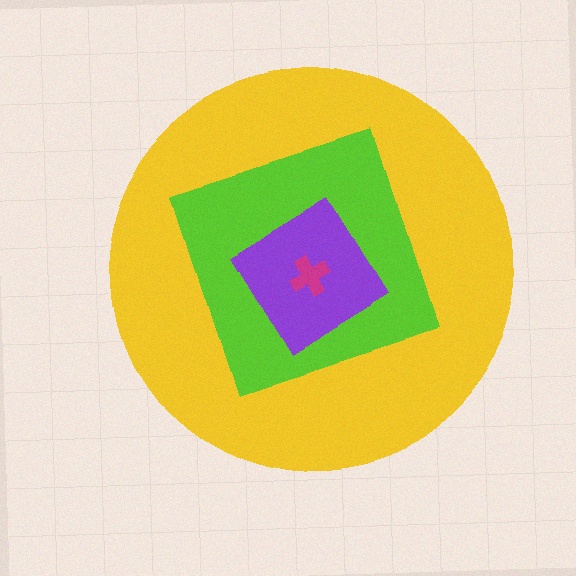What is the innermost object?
The magenta cross.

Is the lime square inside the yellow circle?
Yes.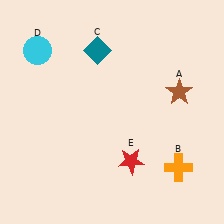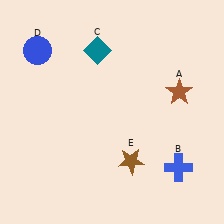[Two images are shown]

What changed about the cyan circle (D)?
In Image 1, D is cyan. In Image 2, it changed to blue.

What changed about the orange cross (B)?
In Image 1, B is orange. In Image 2, it changed to blue.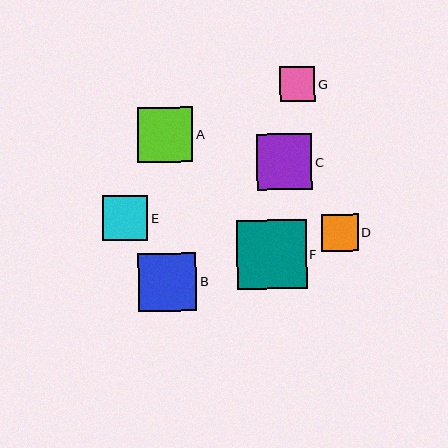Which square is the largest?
Square F is the largest with a size of approximately 70 pixels.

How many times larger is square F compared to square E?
Square F is approximately 1.5 times the size of square E.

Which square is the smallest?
Square G is the smallest with a size of approximately 35 pixels.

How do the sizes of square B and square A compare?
Square B and square A are approximately the same size.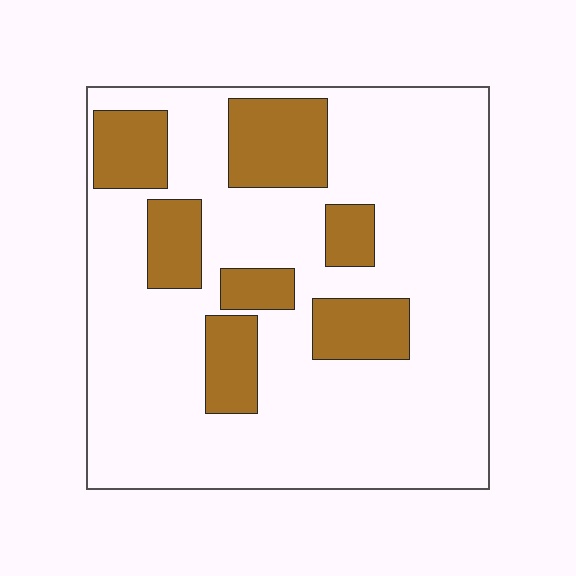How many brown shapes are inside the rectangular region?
7.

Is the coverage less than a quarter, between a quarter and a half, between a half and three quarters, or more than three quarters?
Less than a quarter.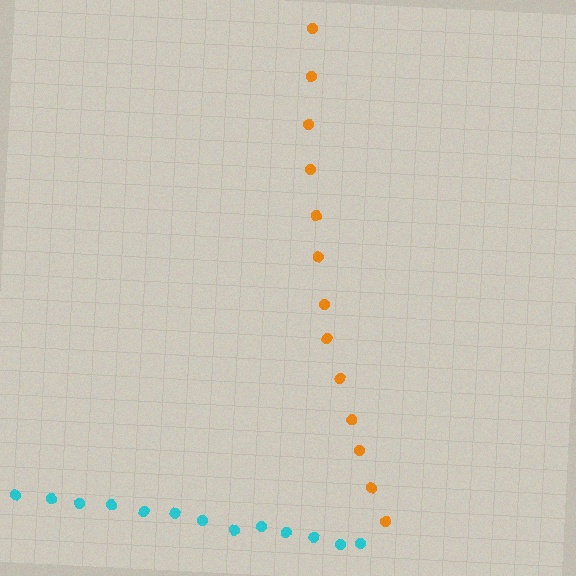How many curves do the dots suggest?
There are 2 distinct paths.